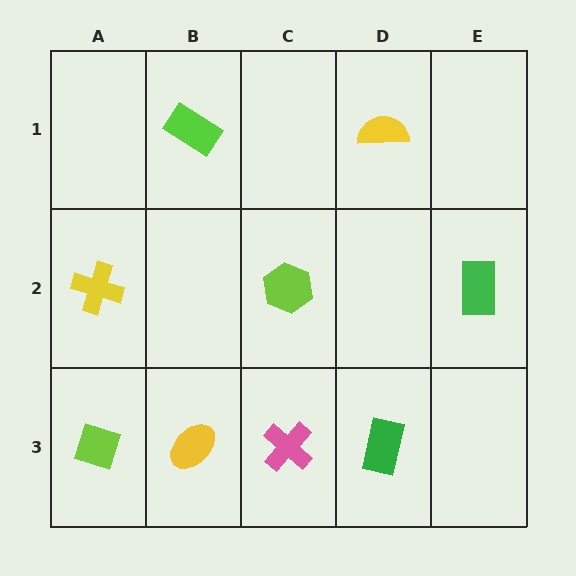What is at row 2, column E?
A green rectangle.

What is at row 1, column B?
A lime rectangle.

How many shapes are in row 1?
2 shapes.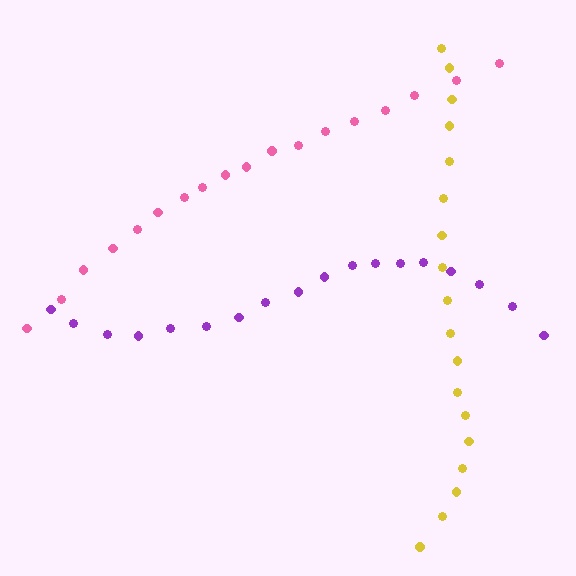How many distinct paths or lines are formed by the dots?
There are 3 distinct paths.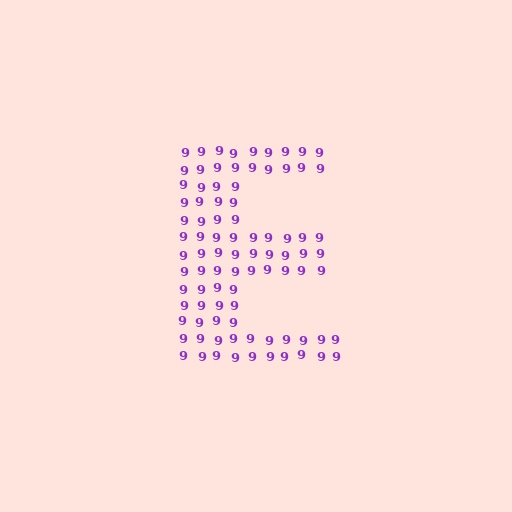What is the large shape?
The large shape is the letter E.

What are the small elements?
The small elements are digit 9's.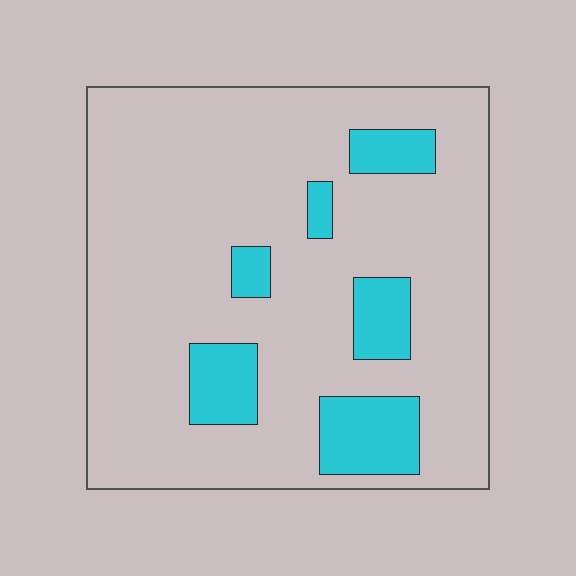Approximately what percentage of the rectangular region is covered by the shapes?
Approximately 15%.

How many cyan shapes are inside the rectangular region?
6.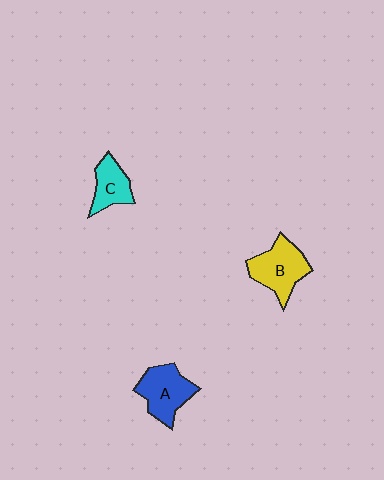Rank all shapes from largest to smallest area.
From largest to smallest: B (yellow), A (blue), C (cyan).